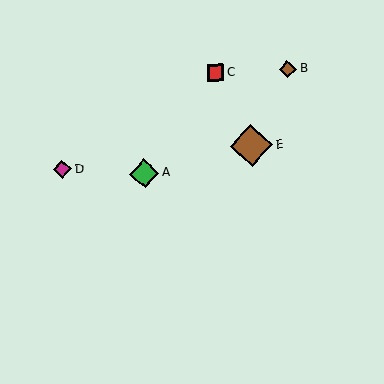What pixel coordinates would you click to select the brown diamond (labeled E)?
Click at (251, 145) to select the brown diamond E.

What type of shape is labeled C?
Shape C is a red square.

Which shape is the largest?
The brown diamond (labeled E) is the largest.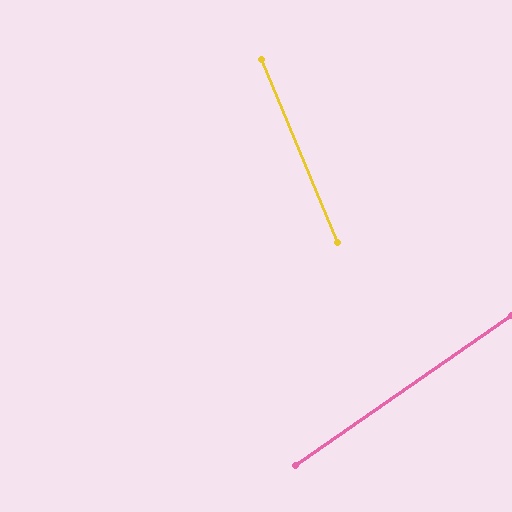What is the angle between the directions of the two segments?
Approximately 78 degrees.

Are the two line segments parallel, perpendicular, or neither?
Neither parallel nor perpendicular — they differ by about 78°.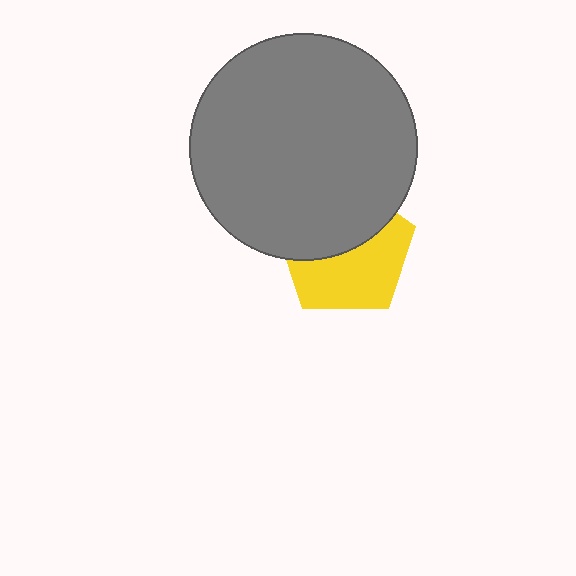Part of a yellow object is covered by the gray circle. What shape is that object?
It is a pentagon.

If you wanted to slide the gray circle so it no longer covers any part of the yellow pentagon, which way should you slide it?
Slide it up — that is the most direct way to separate the two shapes.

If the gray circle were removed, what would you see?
You would see the complete yellow pentagon.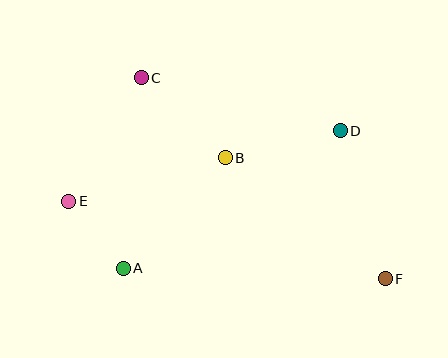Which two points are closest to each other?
Points A and E are closest to each other.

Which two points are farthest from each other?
Points E and F are farthest from each other.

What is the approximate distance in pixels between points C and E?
The distance between C and E is approximately 143 pixels.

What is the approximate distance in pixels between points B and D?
The distance between B and D is approximately 118 pixels.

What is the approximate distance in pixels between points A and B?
The distance between A and B is approximately 150 pixels.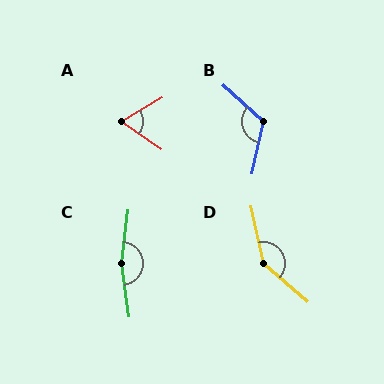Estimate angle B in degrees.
Approximately 120 degrees.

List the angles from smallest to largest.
A (65°), B (120°), D (143°), C (166°).